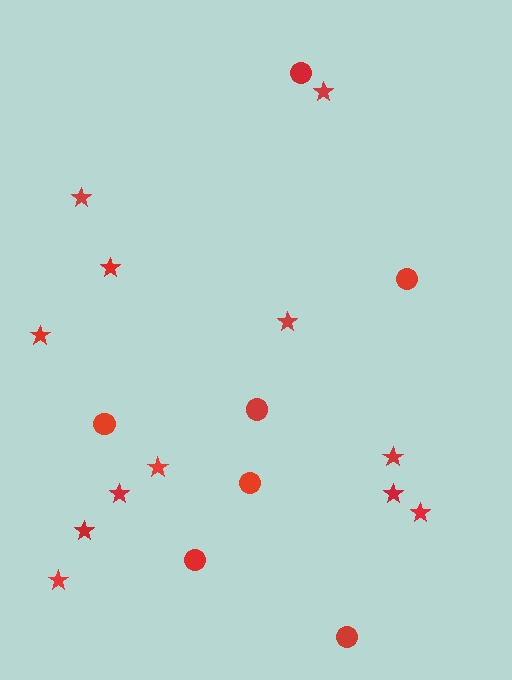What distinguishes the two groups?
There are 2 groups: one group of circles (7) and one group of stars (12).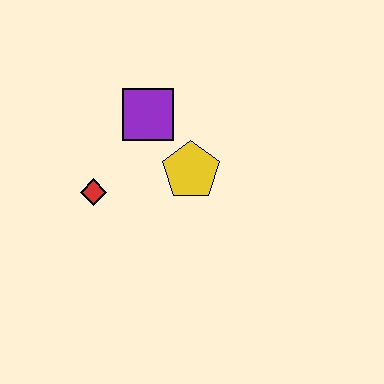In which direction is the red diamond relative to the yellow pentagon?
The red diamond is to the left of the yellow pentagon.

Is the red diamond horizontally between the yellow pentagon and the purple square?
No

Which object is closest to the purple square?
The yellow pentagon is closest to the purple square.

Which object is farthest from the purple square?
The red diamond is farthest from the purple square.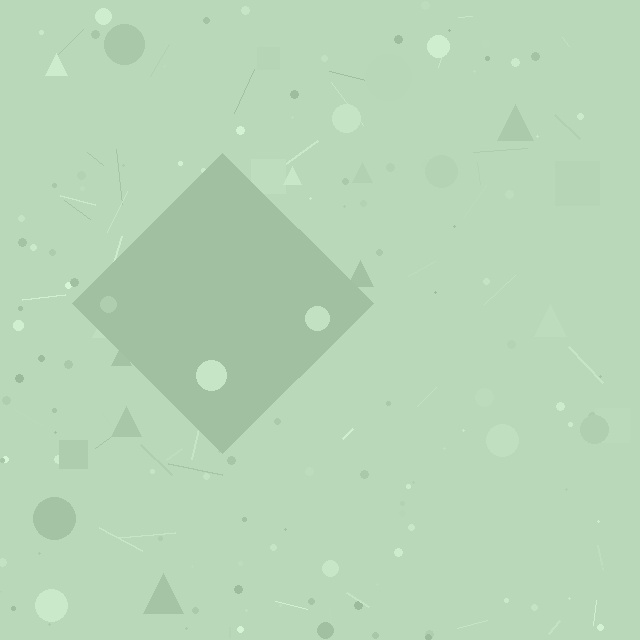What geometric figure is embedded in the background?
A diamond is embedded in the background.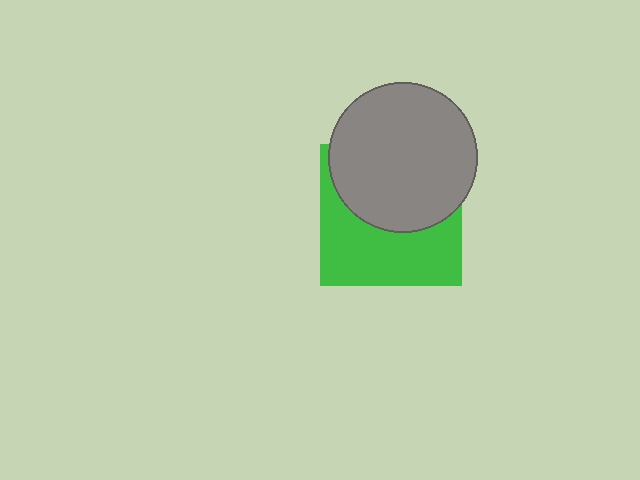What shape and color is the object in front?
The object in front is a gray circle.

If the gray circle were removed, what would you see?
You would see the complete green square.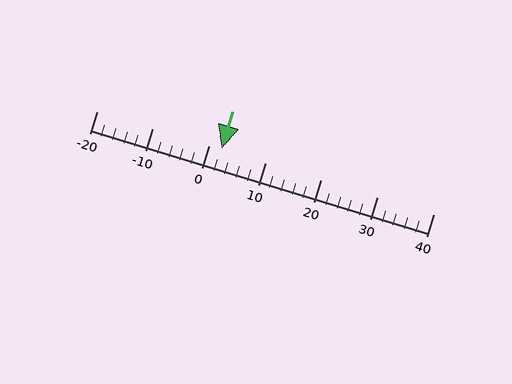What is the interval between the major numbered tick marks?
The major tick marks are spaced 10 units apart.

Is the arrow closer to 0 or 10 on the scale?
The arrow is closer to 0.